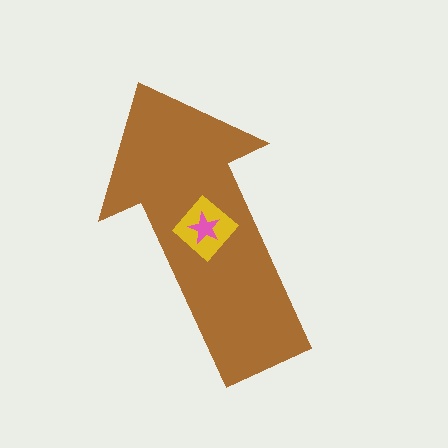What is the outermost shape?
The brown arrow.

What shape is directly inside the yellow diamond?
The pink star.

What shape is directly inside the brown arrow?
The yellow diamond.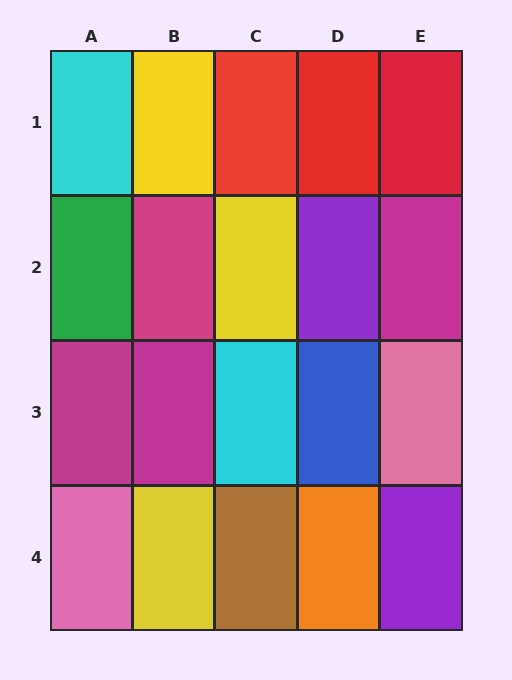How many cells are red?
3 cells are red.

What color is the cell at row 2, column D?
Purple.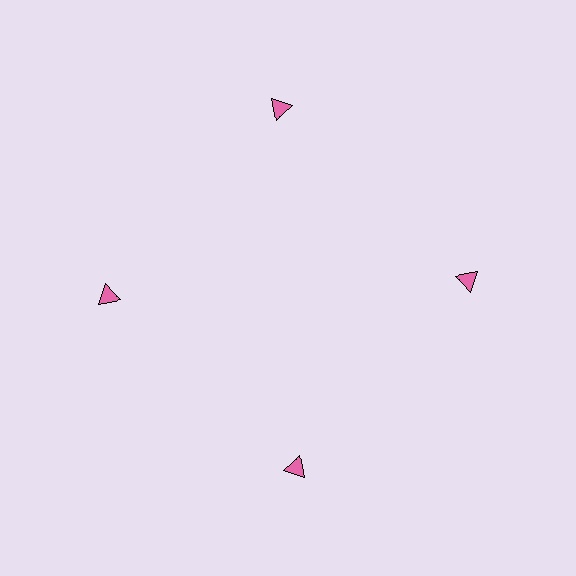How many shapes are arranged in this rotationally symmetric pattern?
There are 4 shapes, arranged in 4 groups of 1.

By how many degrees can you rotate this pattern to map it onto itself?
The pattern maps onto itself every 90 degrees of rotation.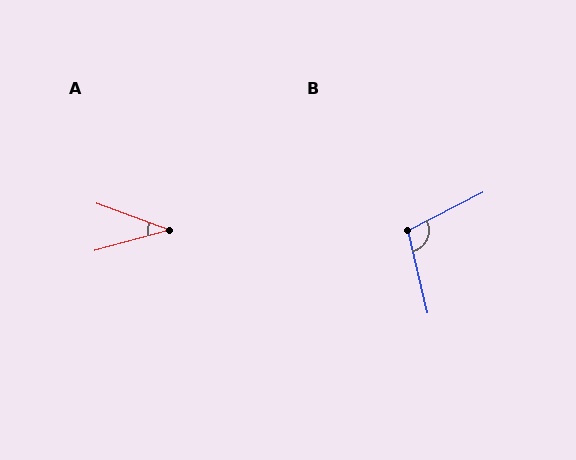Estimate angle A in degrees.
Approximately 36 degrees.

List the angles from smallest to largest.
A (36°), B (104°).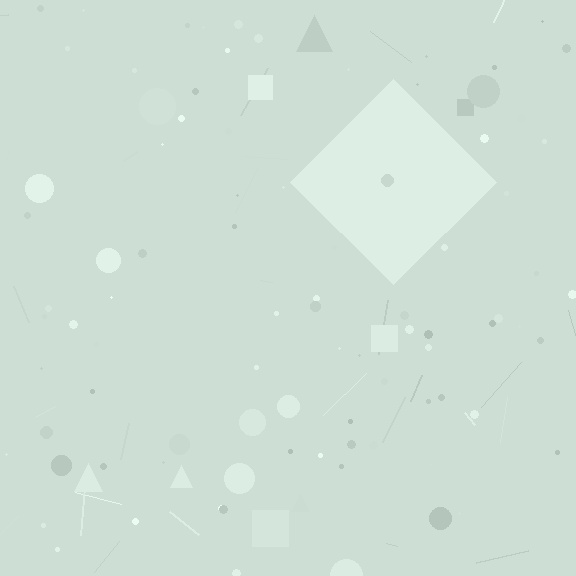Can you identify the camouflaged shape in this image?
The camouflaged shape is a diamond.